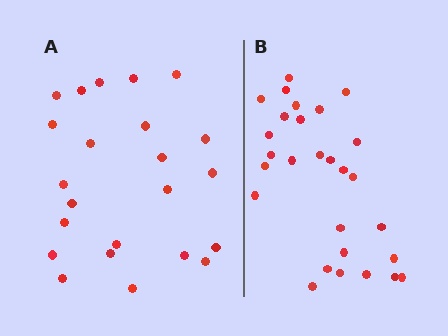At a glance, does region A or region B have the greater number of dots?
Region B (the right region) has more dots.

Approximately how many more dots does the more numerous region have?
Region B has about 5 more dots than region A.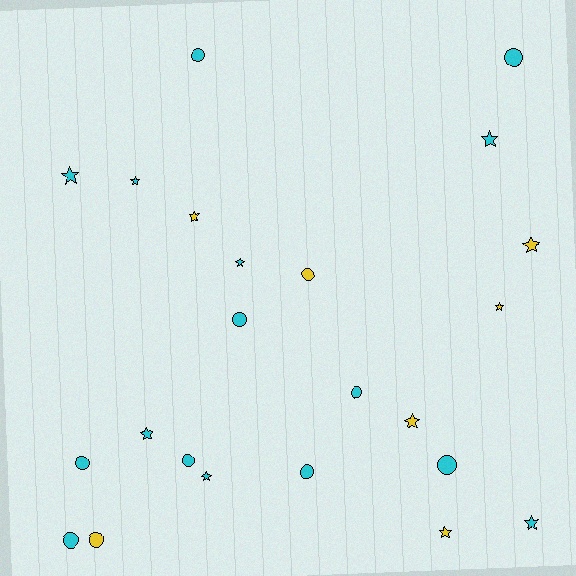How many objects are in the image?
There are 23 objects.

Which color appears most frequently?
Cyan, with 16 objects.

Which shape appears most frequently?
Star, with 12 objects.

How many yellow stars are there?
There are 5 yellow stars.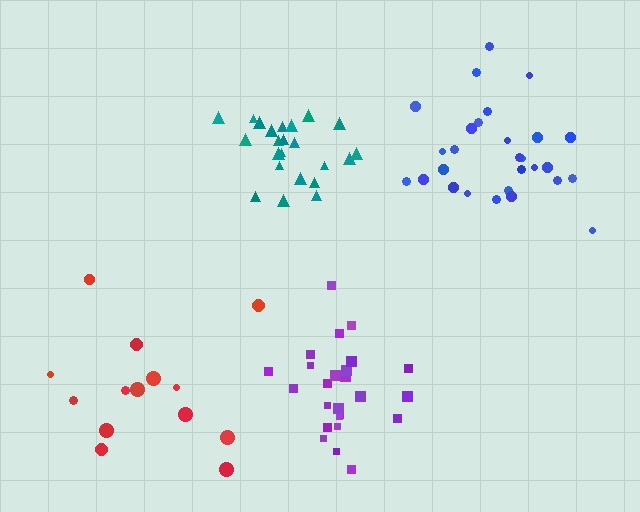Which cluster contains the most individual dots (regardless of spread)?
Blue (28).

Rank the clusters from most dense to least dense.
purple, teal, blue, red.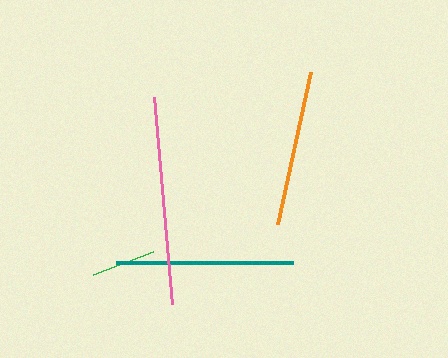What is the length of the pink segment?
The pink segment is approximately 207 pixels long.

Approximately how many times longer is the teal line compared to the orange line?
The teal line is approximately 1.1 times the length of the orange line.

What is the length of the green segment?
The green segment is approximately 64 pixels long.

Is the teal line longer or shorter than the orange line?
The teal line is longer than the orange line.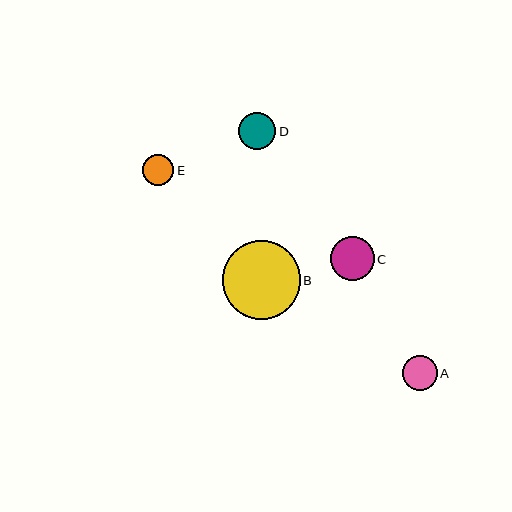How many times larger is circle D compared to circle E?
Circle D is approximately 1.2 times the size of circle E.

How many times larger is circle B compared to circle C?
Circle B is approximately 1.8 times the size of circle C.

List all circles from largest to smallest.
From largest to smallest: B, C, D, A, E.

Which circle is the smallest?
Circle E is the smallest with a size of approximately 31 pixels.